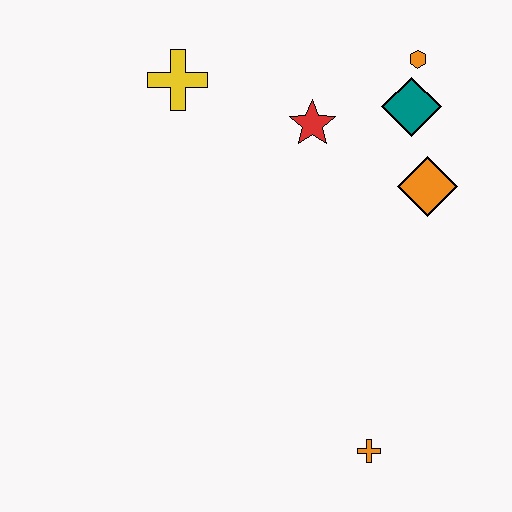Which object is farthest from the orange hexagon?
The orange cross is farthest from the orange hexagon.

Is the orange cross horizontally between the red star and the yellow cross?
No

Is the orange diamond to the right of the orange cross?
Yes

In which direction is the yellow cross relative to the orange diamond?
The yellow cross is to the left of the orange diamond.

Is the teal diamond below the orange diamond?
No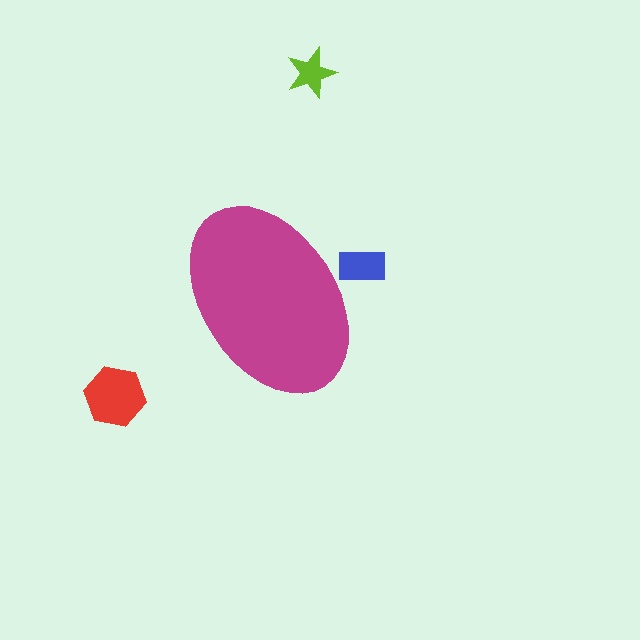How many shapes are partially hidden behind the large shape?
1 shape is partially hidden.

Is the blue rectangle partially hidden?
Yes, the blue rectangle is partially hidden behind the magenta ellipse.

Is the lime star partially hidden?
No, the lime star is fully visible.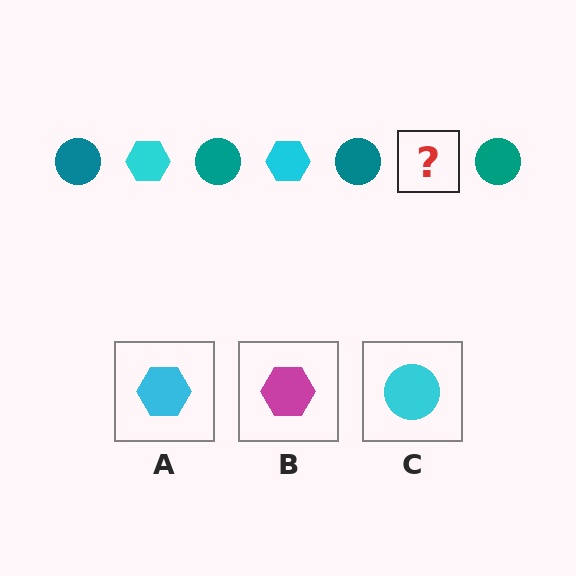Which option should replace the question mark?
Option A.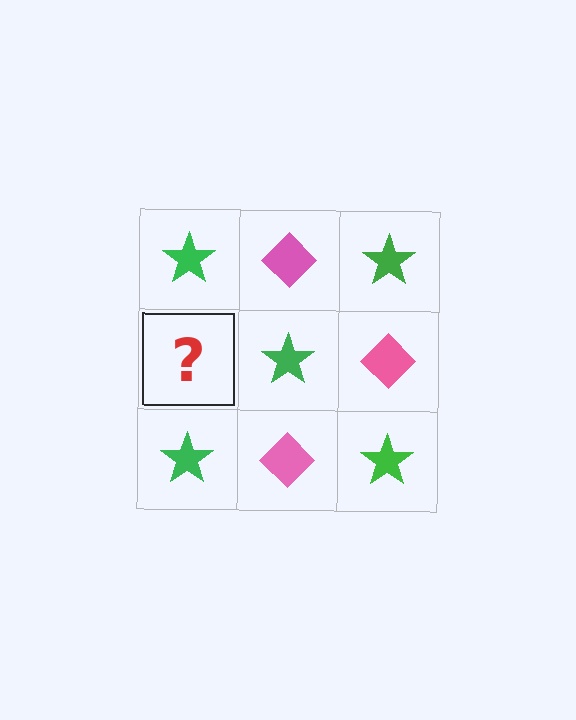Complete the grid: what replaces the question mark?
The question mark should be replaced with a pink diamond.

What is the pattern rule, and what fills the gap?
The rule is that it alternates green star and pink diamond in a checkerboard pattern. The gap should be filled with a pink diamond.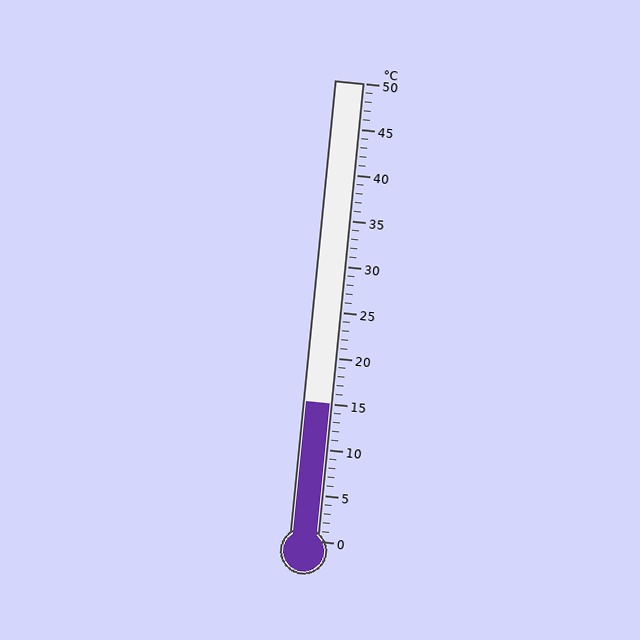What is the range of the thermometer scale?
The thermometer scale ranges from 0°C to 50°C.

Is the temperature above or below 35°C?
The temperature is below 35°C.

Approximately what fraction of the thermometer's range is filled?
The thermometer is filled to approximately 30% of its range.